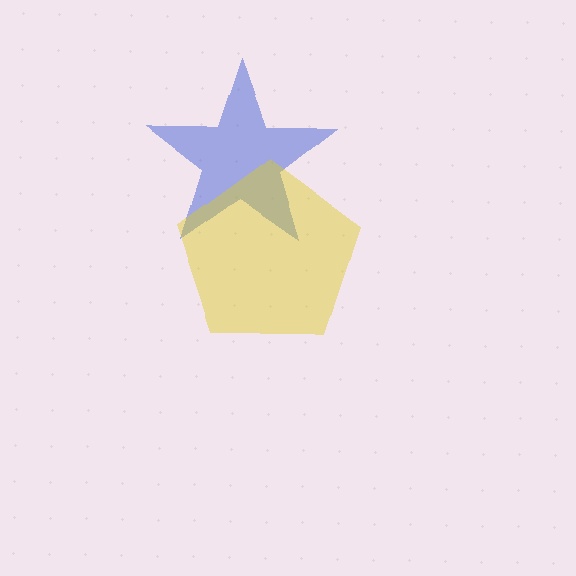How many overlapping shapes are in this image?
There are 2 overlapping shapes in the image.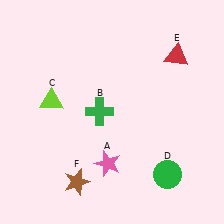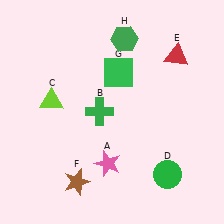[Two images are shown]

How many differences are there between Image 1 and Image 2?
There are 2 differences between the two images.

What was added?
A green square (G), a green hexagon (H) were added in Image 2.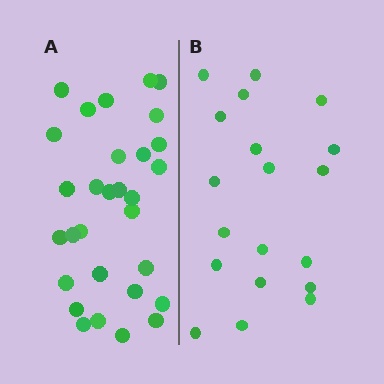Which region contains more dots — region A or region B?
Region A (the left region) has more dots.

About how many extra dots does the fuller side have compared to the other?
Region A has roughly 12 or so more dots than region B.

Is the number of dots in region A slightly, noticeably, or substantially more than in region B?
Region A has substantially more. The ratio is roughly 1.6 to 1.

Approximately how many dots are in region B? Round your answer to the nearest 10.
About 20 dots. (The exact count is 19, which rounds to 20.)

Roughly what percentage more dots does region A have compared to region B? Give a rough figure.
About 60% more.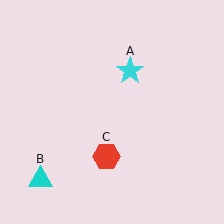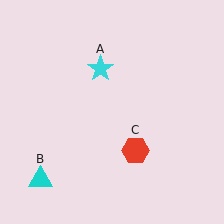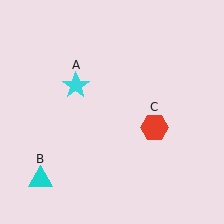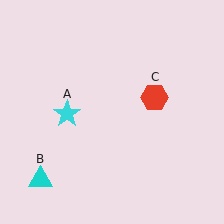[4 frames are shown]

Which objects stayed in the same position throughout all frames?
Cyan triangle (object B) remained stationary.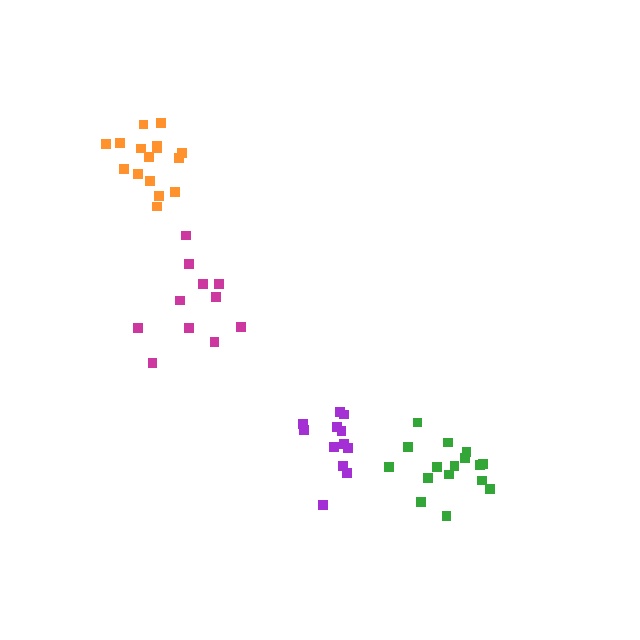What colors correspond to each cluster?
The clusters are colored: magenta, purple, orange, green.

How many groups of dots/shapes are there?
There are 4 groups.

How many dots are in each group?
Group 1: 11 dots, Group 2: 12 dots, Group 3: 16 dots, Group 4: 16 dots (55 total).